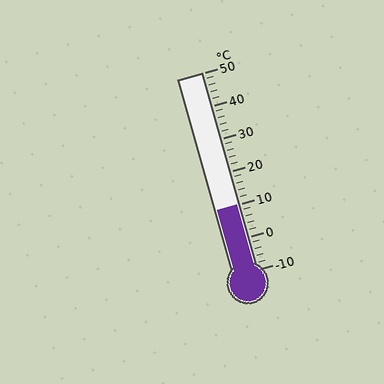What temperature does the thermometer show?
The thermometer shows approximately 10°C.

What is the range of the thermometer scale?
The thermometer scale ranges from -10°C to 50°C.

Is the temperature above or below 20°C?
The temperature is below 20°C.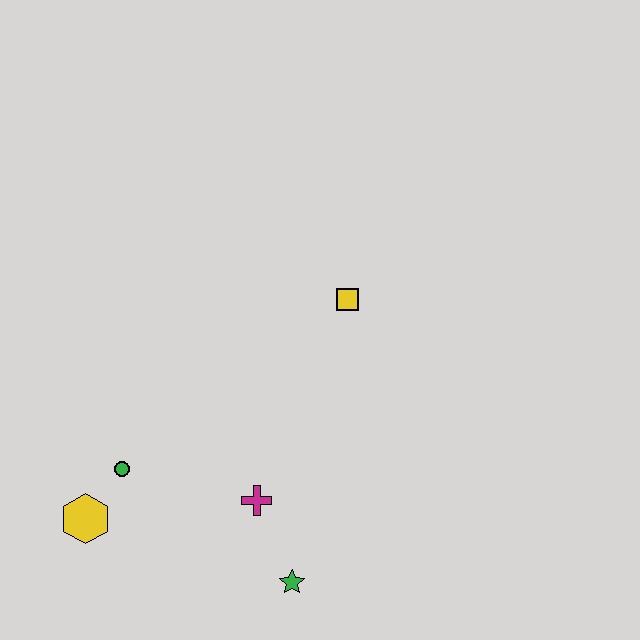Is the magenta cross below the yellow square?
Yes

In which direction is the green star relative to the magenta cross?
The green star is below the magenta cross.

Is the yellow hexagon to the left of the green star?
Yes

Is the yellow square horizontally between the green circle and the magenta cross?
No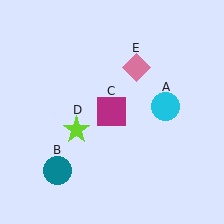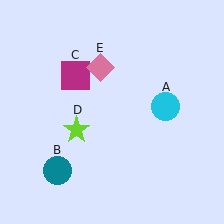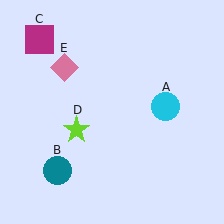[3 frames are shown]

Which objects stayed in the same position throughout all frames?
Cyan circle (object A) and teal circle (object B) and lime star (object D) remained stationary.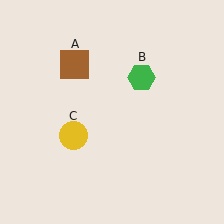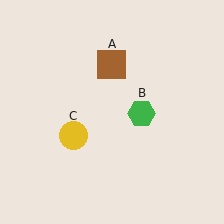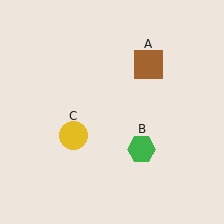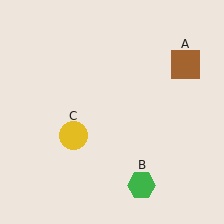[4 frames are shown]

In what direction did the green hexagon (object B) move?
The green hexagon (object B) moved down.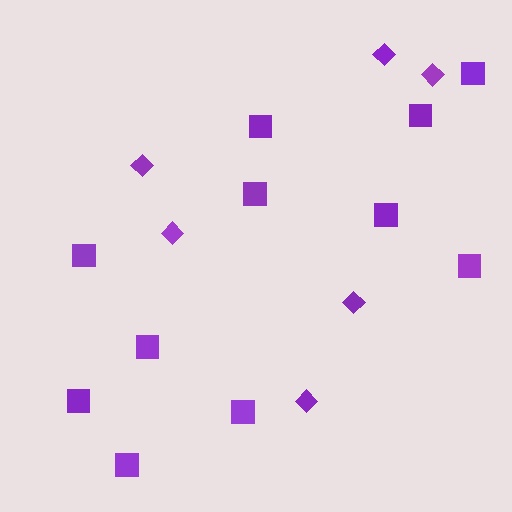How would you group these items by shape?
There are 2 groups: one group of diamonds (6) and one group of squares (11).